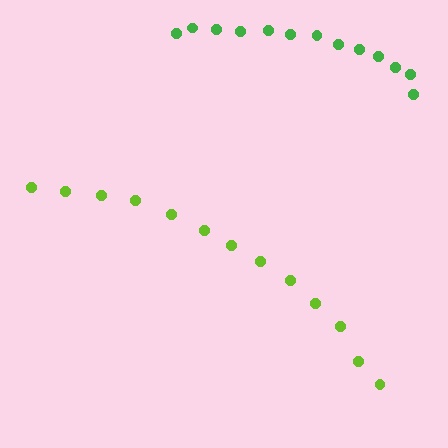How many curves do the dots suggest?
There are 2 distinct paths.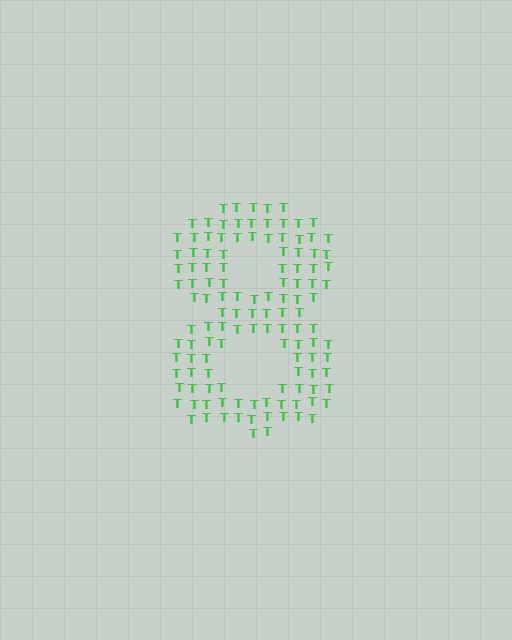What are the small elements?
The small elements are letter T's.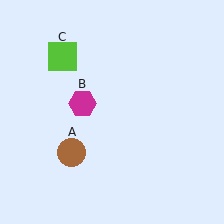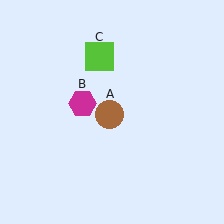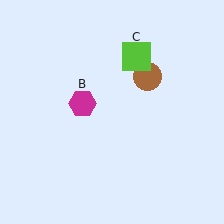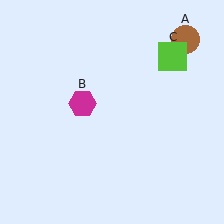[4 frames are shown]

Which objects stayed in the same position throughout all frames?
Magenta hexagon (object B) remained stationary.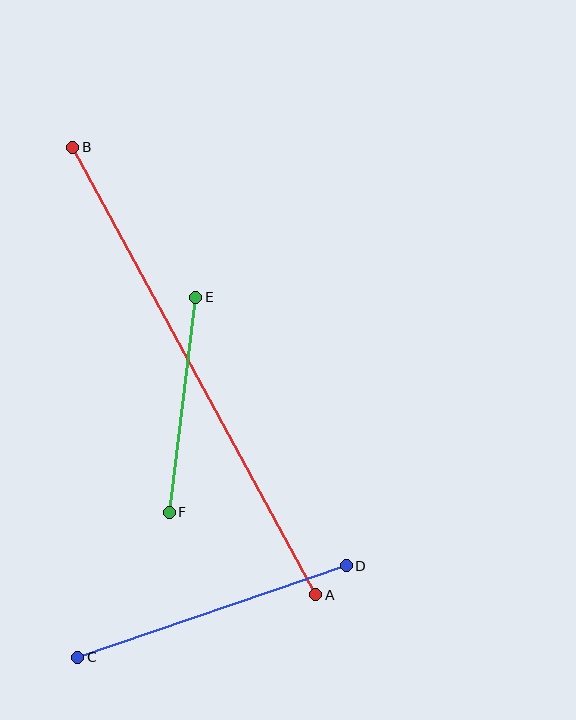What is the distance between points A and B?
The distance is approximately 509 pixels.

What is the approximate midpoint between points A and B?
The midpoint is at approximately (194, 371) pixels.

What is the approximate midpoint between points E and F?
The midpoint is at approximately (183, 405) pixels.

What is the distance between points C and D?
The distance is approximately 284 pixels.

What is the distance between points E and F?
The distance is approximately 217 pixels.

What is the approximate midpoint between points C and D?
The midpoint is at approximately (212, 611) pixels.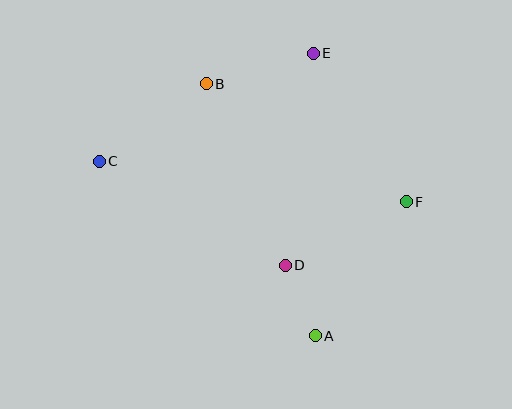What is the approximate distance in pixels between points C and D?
The distance between C and D is approximately 213 pixels.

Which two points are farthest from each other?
Points C and F are farthest from each other.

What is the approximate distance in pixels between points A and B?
The distance between A and B is approximately 275 pixels.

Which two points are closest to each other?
Points A and D are closest to each other.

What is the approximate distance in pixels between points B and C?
The distance between B and C is approximately 132 pixels.